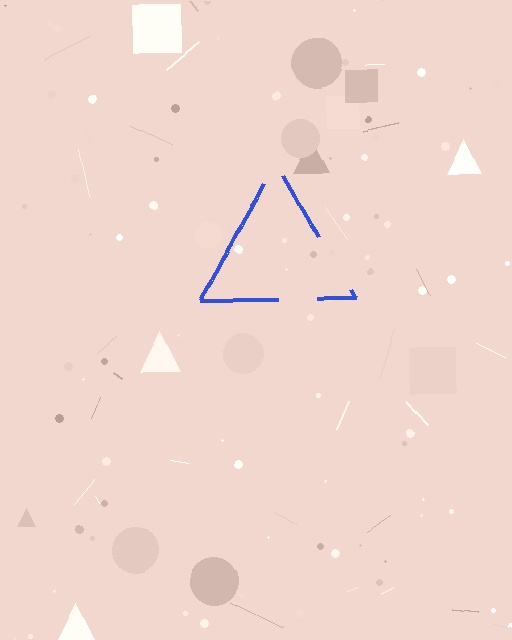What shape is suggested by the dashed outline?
The dashed outline suggests a triangle.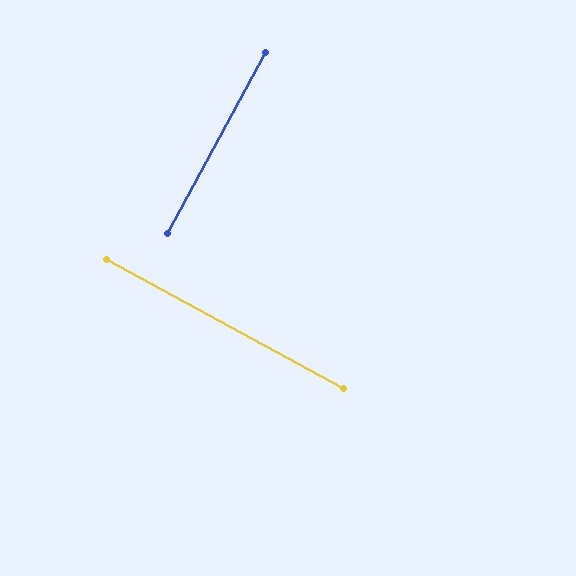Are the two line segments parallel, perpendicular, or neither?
Perpendicular — they meet at approximately 90°.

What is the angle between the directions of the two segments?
Approximately 90 degrees.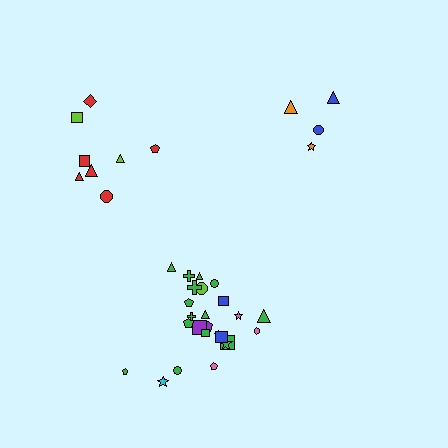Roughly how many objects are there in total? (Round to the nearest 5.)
Roughly 35 objects in total.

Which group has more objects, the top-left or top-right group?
The top-left group.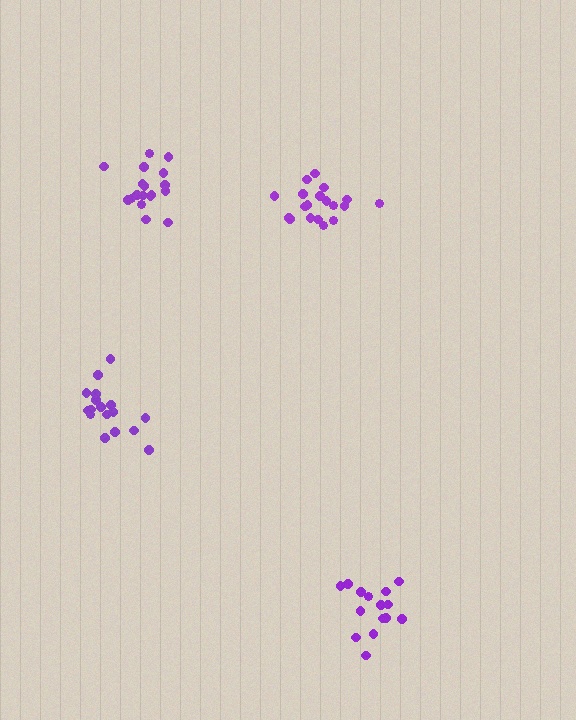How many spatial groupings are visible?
There are 4 spatial groupings.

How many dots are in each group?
Group 1: 18 dots, Group 2: 17 dots, Group 3: 15 dots, Group 4: 19 dots (69 total).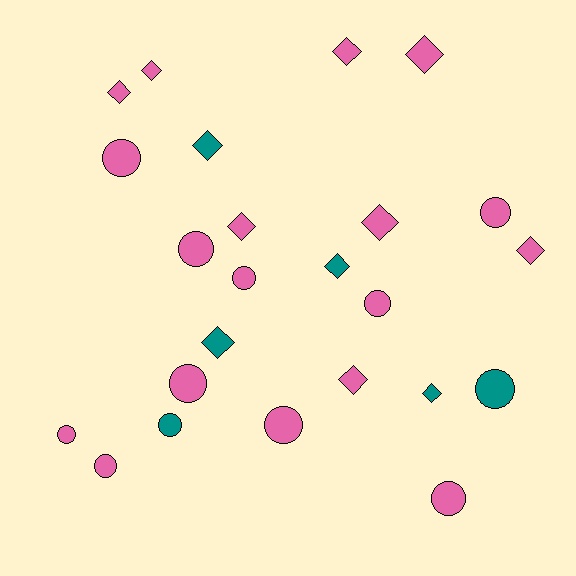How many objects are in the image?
There are 24 objects.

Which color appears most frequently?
Pink, with 18 objects.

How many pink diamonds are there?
There are 8 pink diamonds.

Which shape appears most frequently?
Diamond, with 12 objects.